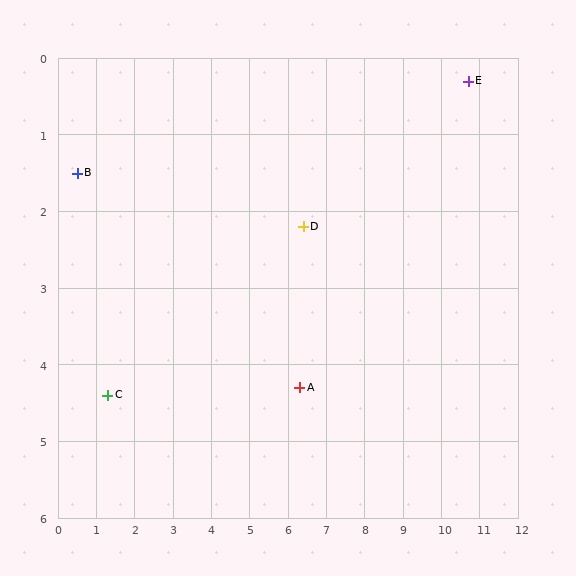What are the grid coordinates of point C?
Point C is at approximately (1.3, 4.4).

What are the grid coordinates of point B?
Point B is at approximately (0.5, 1.5).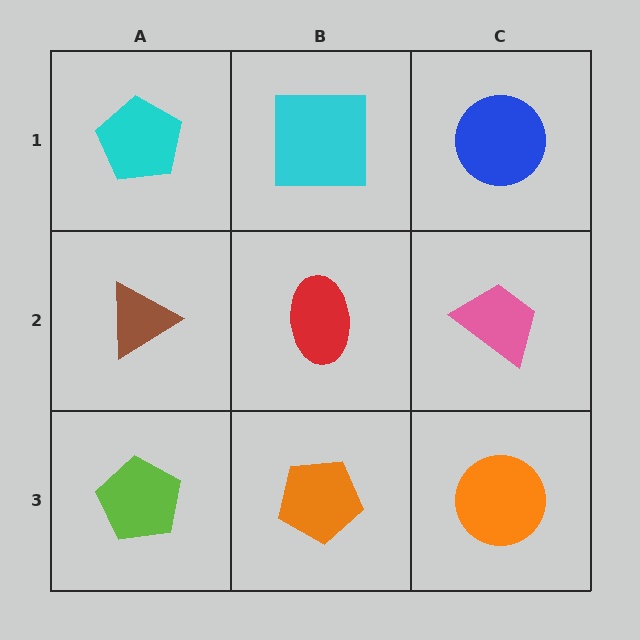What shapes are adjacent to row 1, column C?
A pink trapezoid (row 2, column C), a cyan square (row 1, column B).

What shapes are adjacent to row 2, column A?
A cyan pentagon (row 1, column A), a lime pentagon (row 3, column A), a red ellipse (row 2, column B).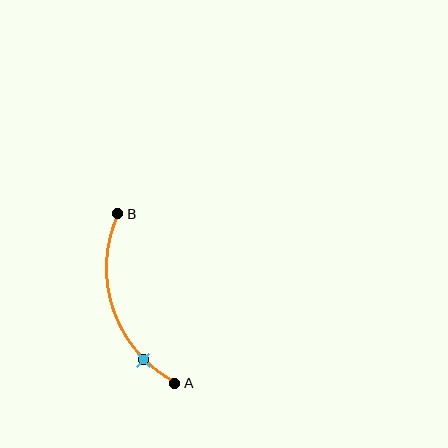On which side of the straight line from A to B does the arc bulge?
The arc bulges to the left of the straight line connecting A and B.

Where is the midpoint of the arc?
The arc midpoint is the point on the curve farthest from the straight line joining A and B. It sits to the left of that line.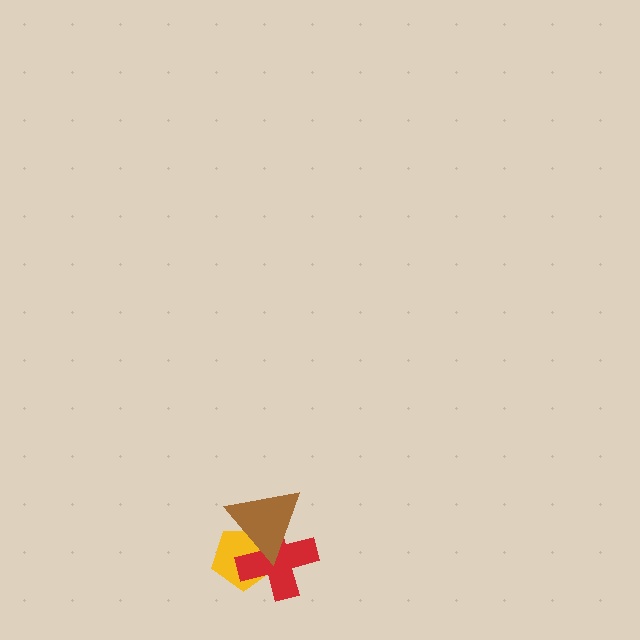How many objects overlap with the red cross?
2 objects overlap with the red cross.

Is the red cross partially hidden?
Yes, it is partially covered by another shape.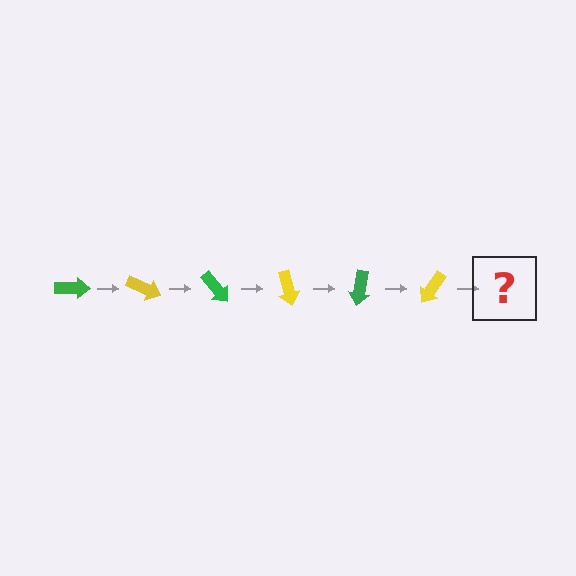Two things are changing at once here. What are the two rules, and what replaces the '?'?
The two rules are that it rotates 25 degrees each step and the color cycles through green and yellow. The '?' should be a green arrow, rotated 150 degrees from the start.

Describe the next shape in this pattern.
It should be a green arrow, rotated 150 degrees from the start.